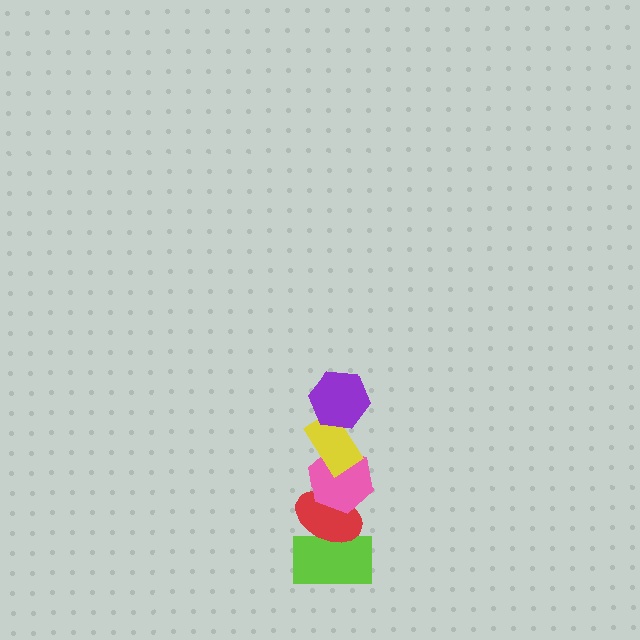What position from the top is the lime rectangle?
The lime rectangle is 5th from the top.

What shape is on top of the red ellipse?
The pink hexagon is on top of the red ellipse.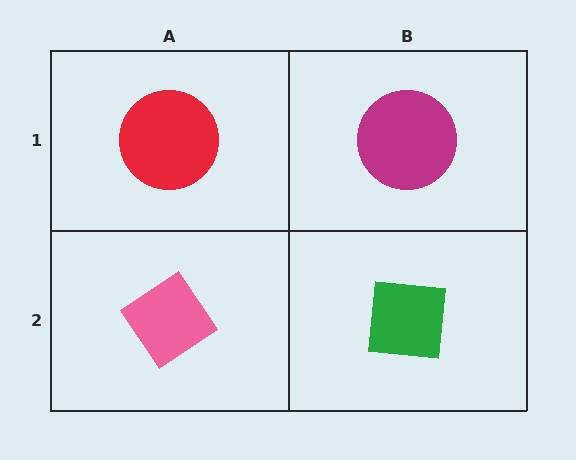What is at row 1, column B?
A magenta circle.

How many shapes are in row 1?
2 shapes.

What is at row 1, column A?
A red circle.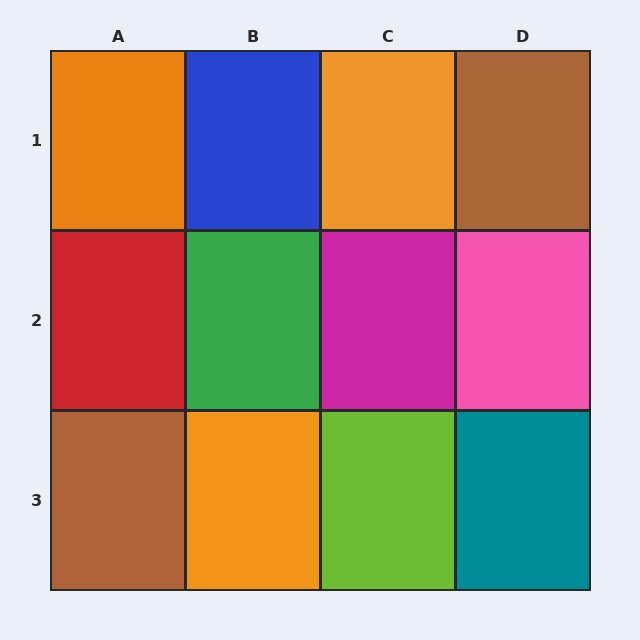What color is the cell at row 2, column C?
Magenta.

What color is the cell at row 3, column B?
Orange.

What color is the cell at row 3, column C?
Lime.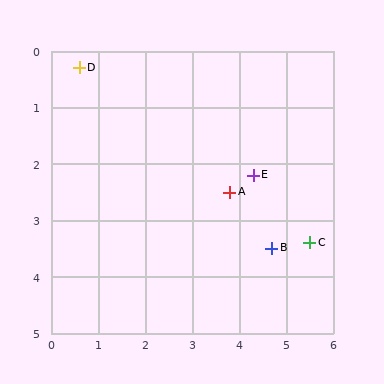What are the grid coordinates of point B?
Point B is at approximately (4.7, 3.5).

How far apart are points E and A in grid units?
Points E and A are about 0.6 grid units apart.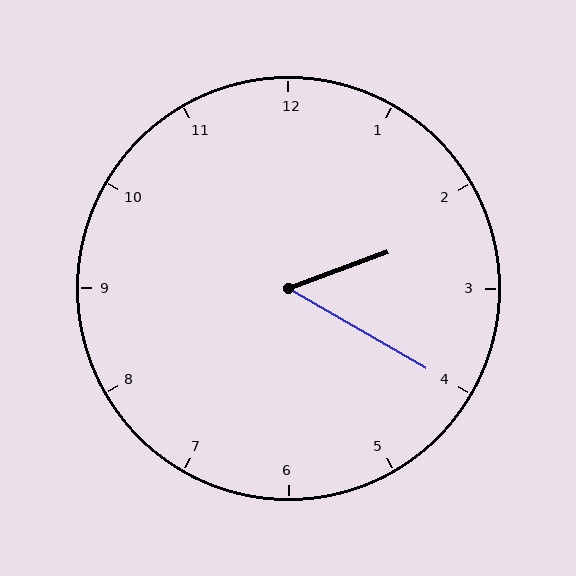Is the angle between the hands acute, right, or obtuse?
It is acute.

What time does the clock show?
2:20.